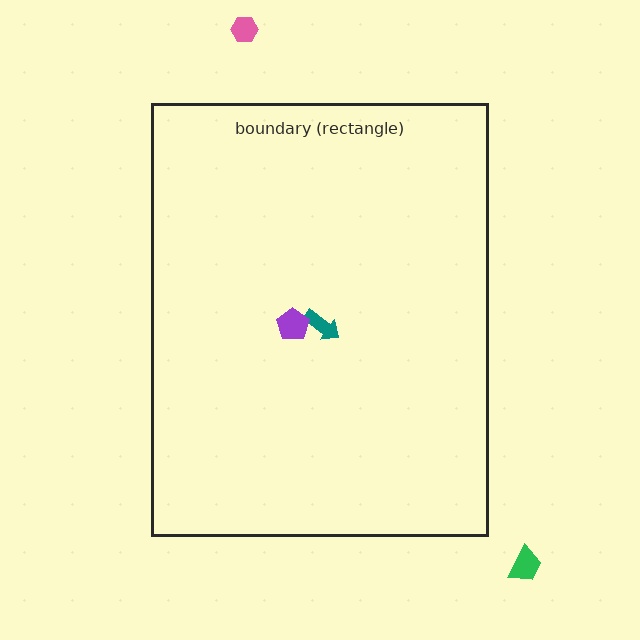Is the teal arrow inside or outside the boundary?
Inside.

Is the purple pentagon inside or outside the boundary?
Inside.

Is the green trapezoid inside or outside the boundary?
Outside.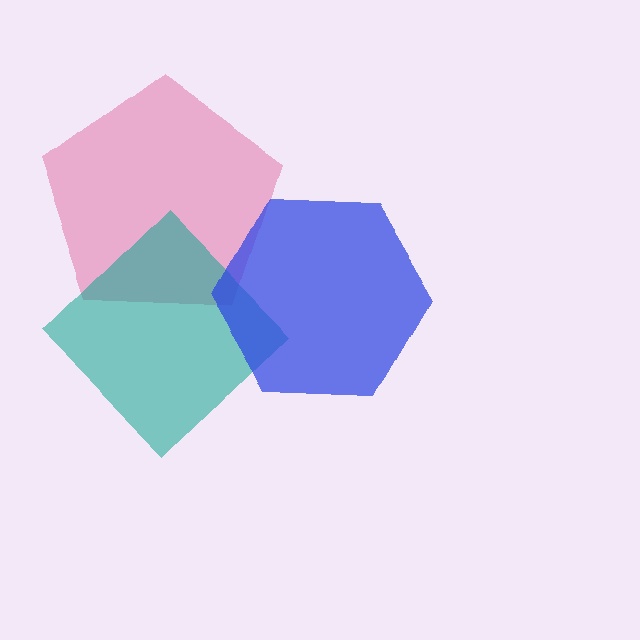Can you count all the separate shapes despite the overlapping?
Yes, there are 3 separate shapes.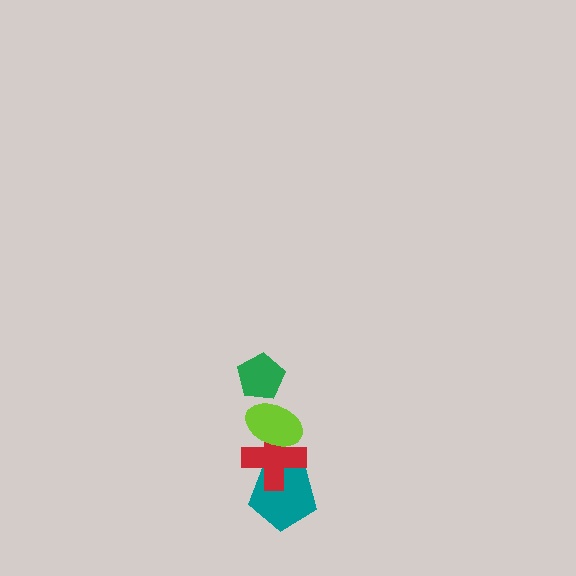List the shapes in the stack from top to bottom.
From top to bottom: the green pentagon, the lime ellipse, the red cross, the teal pentagon.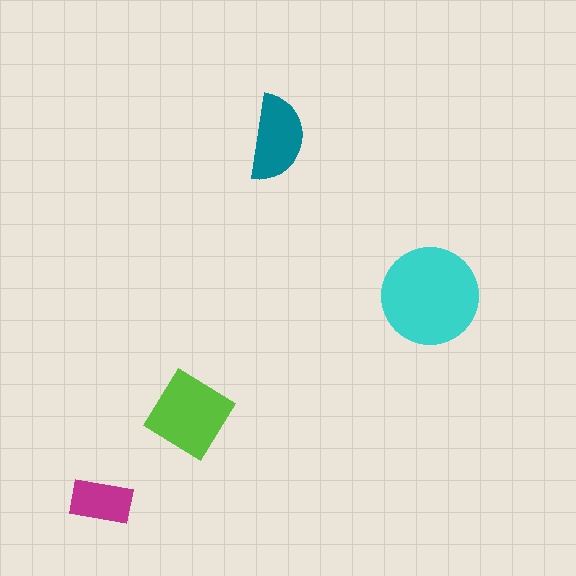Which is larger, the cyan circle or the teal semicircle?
The cyan circle.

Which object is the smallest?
The magenta rectangle.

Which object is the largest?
The cyan circle.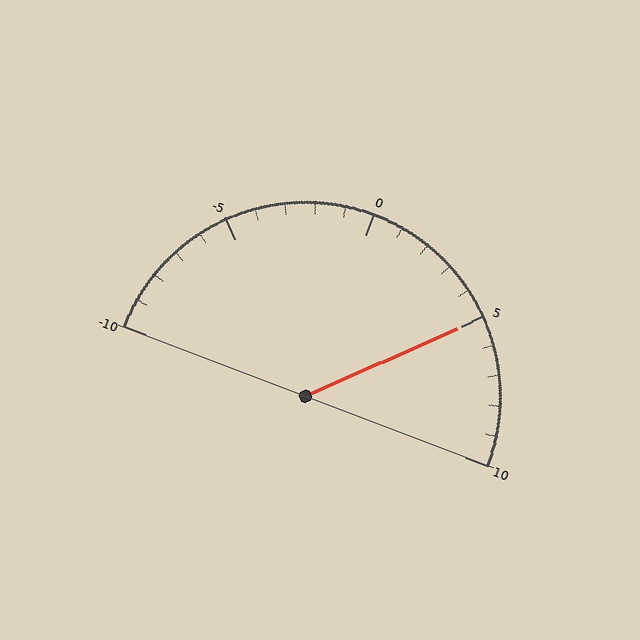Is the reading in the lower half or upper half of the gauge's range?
The reading is in the upper half of the range (-10 to 10).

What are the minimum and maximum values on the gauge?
The gauge ranges from -10 to 10.